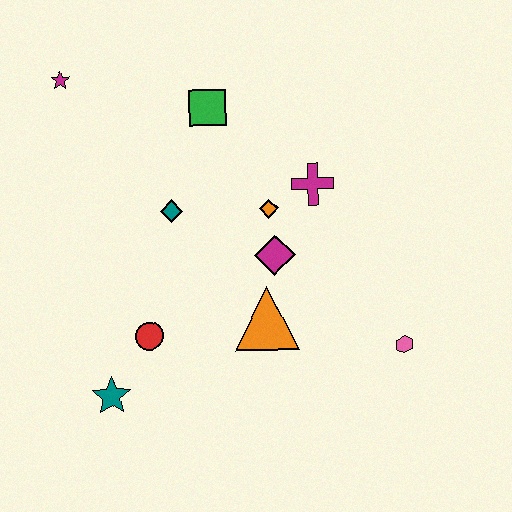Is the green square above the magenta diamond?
Yes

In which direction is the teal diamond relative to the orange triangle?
The teal diamond is above the orange triangle.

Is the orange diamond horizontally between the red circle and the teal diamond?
No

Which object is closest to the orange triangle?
The magenta diamond is closest to the orange triangle.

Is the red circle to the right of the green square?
No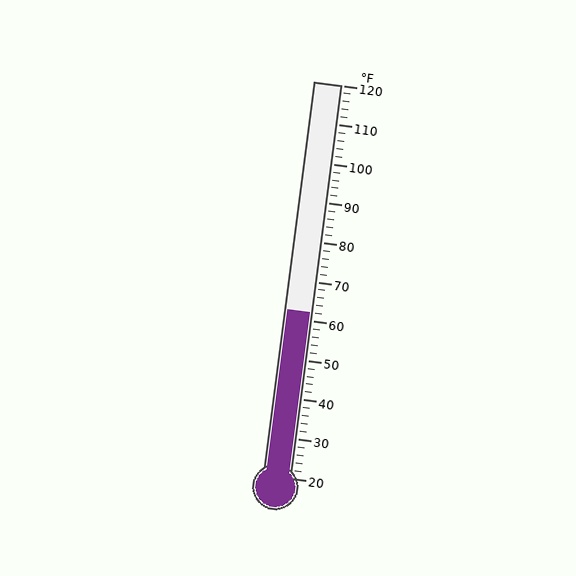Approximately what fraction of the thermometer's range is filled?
The thermometer is filled to approximately 40% of its range.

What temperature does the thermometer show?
The thermometer shows approximately 62°F.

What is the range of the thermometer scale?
The thermometer scale ranges from 20°F to 120°F.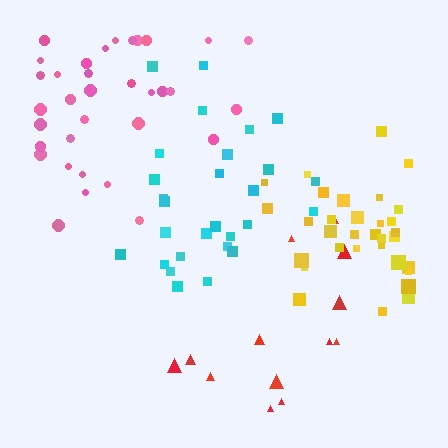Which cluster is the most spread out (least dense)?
Red.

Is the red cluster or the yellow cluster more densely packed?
Yellow.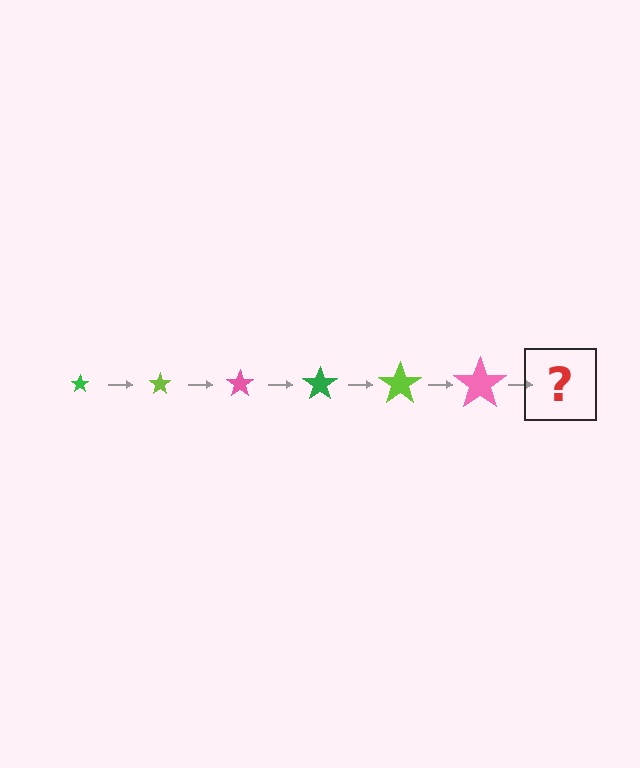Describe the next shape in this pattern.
It should be a green star, larger than the previous one.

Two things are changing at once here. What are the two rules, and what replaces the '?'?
The two rules are that the star grows larger each step and the color cycles through green, lime, and pink. The '?' should be a green star, larger than the previous one.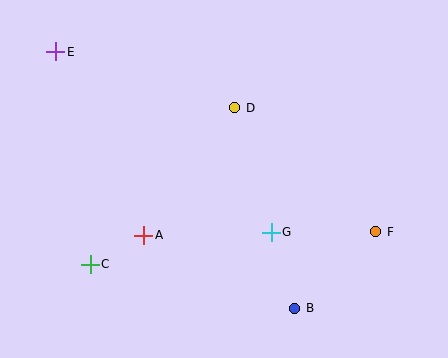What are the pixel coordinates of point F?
Point F is at (376, 232).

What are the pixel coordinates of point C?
Point C is at (90, 264).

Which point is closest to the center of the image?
Point G at (271, 232) is closest to the center.